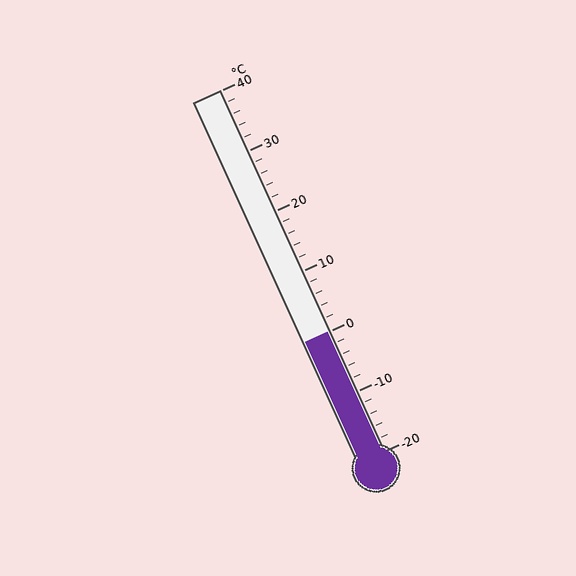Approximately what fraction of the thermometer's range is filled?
The thermometer is filled to approximately 35% of its range.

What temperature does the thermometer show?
The thermometer shows approximately 0°C.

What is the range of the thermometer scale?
The thermometer scale ranges from -20°C to 40°C.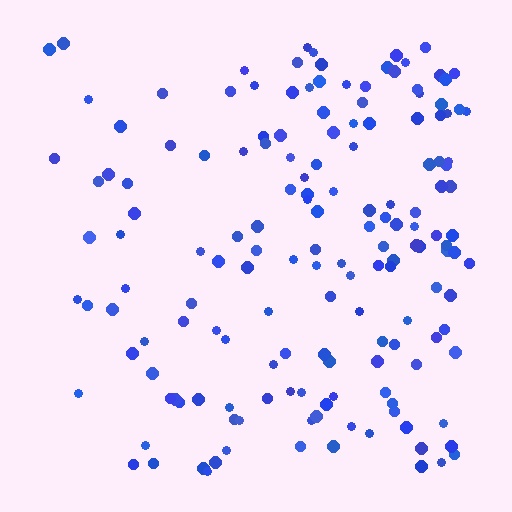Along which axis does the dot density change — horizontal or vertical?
Horizontal.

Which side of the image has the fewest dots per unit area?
The left.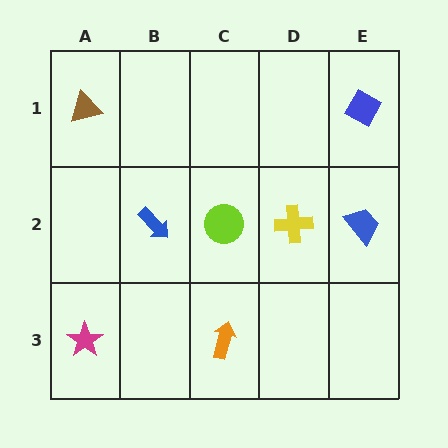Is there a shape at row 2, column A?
No, that cell is empty.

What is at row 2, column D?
A yellow cross.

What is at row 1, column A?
A brown triangle.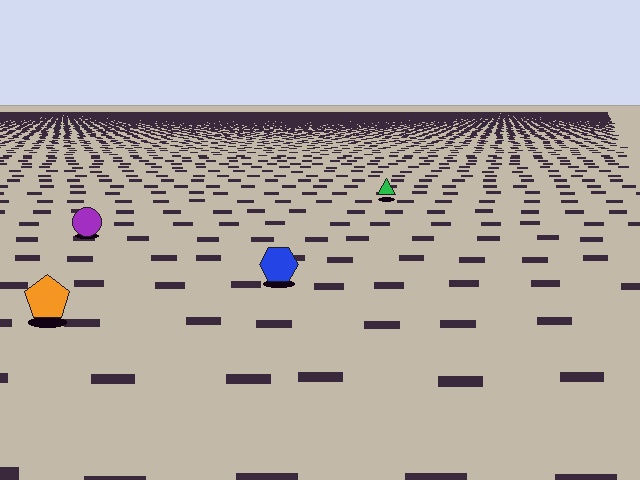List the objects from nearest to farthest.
From nearest to farthest: the orange pentagon, the blue hexagon, the purple circle, the green triangle.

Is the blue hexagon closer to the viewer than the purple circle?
Yes. The blue hexagon is closer — you can tell from the texture gradient: the ground texture is coarser near it.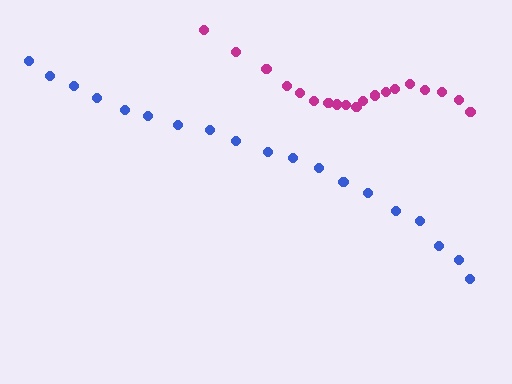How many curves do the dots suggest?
There are 2 distinct paths.